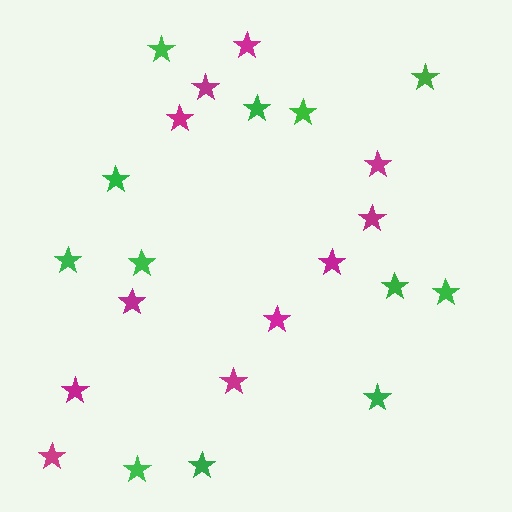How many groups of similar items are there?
There are 2 groups: one group of green stars (12) and one group of magenta stars (11).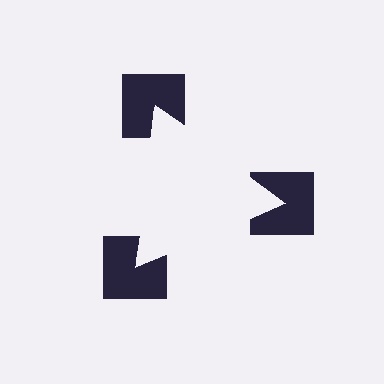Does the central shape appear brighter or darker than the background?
It typically appears slightly brighter than the background, even though no actual brightness change is drawn.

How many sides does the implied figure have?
3 sides.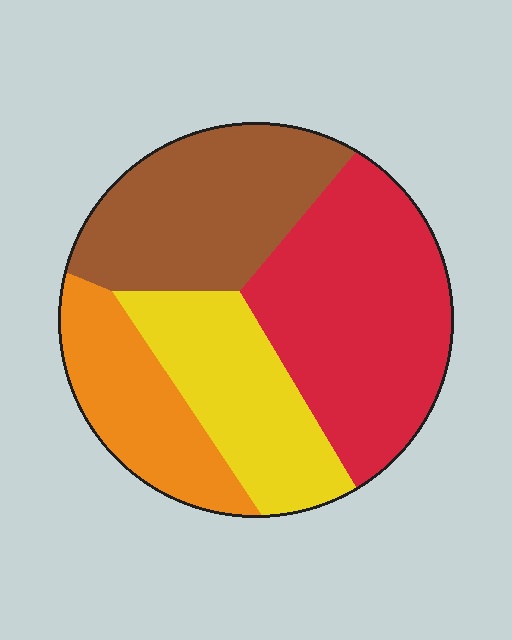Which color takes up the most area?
Red, at roughly 35%.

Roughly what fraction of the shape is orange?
Orange covers 18% of the shape.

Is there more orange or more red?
Red.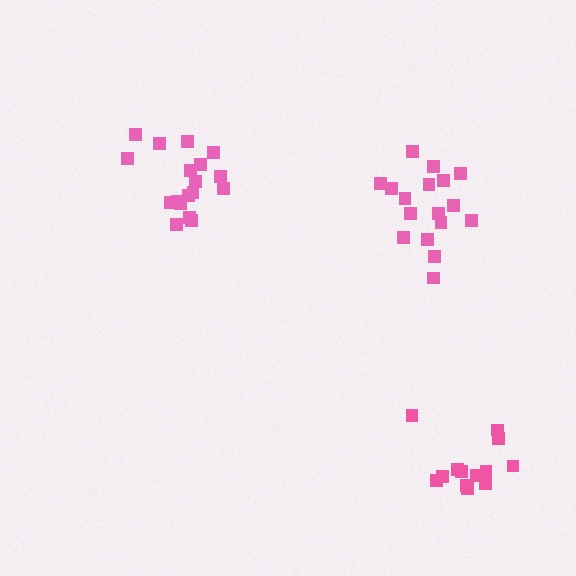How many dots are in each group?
Group 1: 18 dots, Group 2: 17 dots, Group 3: 13 dots (48 total).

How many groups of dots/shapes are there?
There are 3 groups.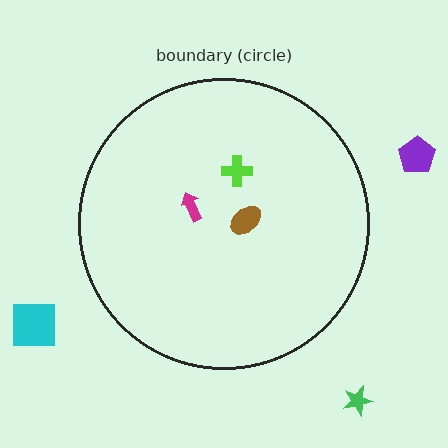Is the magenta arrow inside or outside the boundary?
Inside.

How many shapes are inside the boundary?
3 inside, 3 outside.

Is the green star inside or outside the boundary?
Outside.